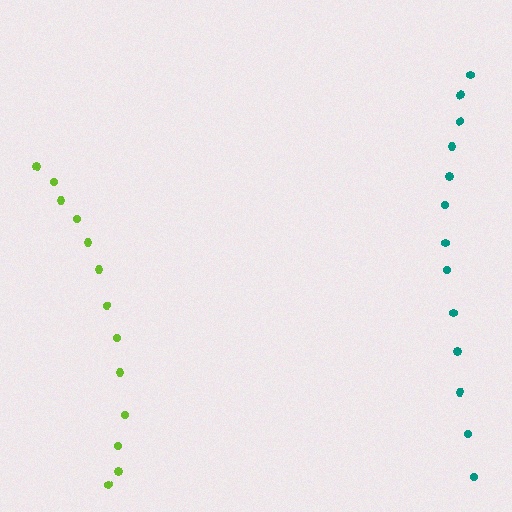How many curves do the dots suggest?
There are 2 distinct paths.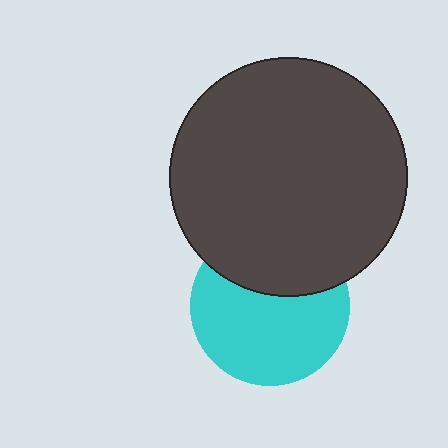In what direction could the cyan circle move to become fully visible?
The cyan circle could move down. That would shift it out from behind the dark gray circle entirely.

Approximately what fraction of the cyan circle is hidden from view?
Roughly 35% of the cyan circle is hidden behind the dark gray circle.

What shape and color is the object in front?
The object in front is a dark gray circle.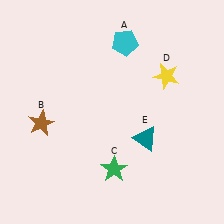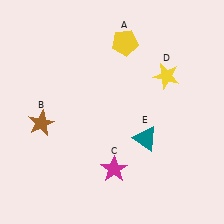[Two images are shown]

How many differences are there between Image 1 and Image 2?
There are 2 differences between the two images.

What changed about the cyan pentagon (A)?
In Image 1, A is cyan. In Image 2, it changed to yellow.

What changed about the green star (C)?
In Image 1, C is green. In Image 2, it changed to magenta.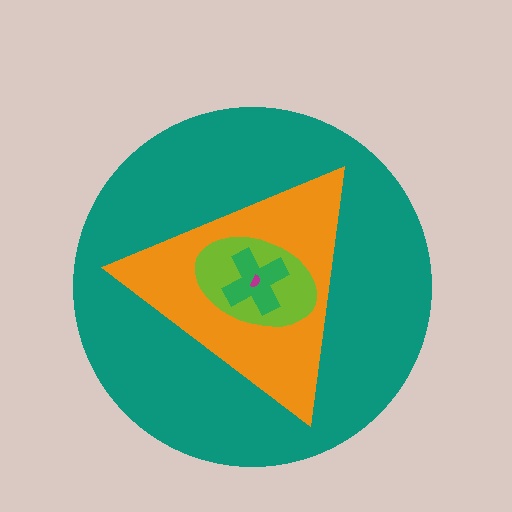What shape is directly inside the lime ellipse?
The green cross.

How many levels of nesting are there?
5.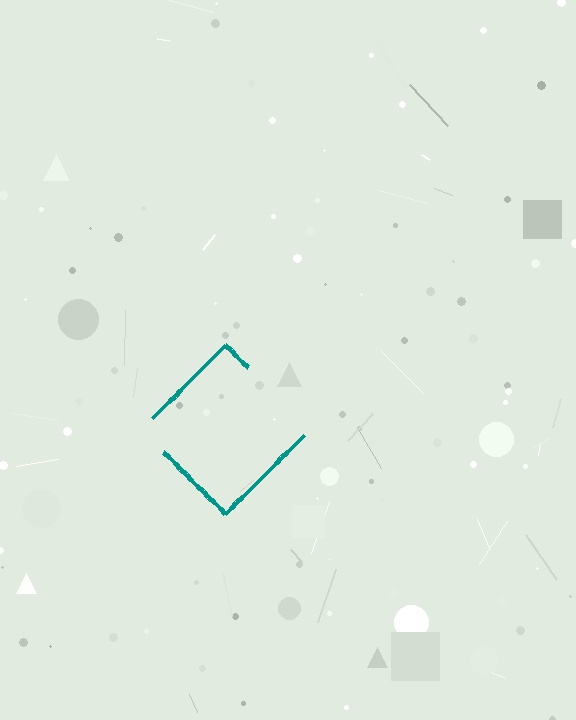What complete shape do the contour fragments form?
The contour fragments form a diamond.